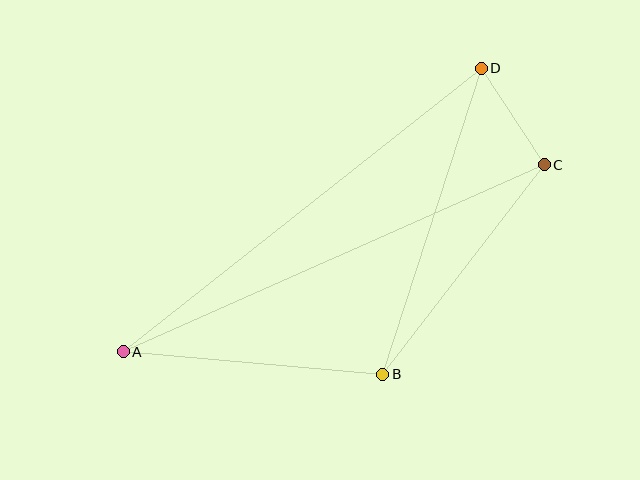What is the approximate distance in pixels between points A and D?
The distance between A and D is approximately 457 pixels.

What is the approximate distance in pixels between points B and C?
The distance between B and C is approximately 265 pixels.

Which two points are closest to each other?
Points C and D are closest to each other.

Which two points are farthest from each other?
Points A and C are farthest from each other.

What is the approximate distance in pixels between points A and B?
The distance between A and B is approximately 261 pixels.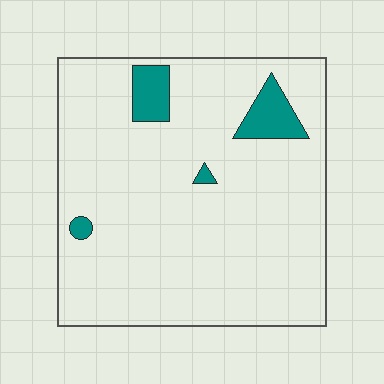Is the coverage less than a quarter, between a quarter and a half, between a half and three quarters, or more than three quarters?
Less than a quarter.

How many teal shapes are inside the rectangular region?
4.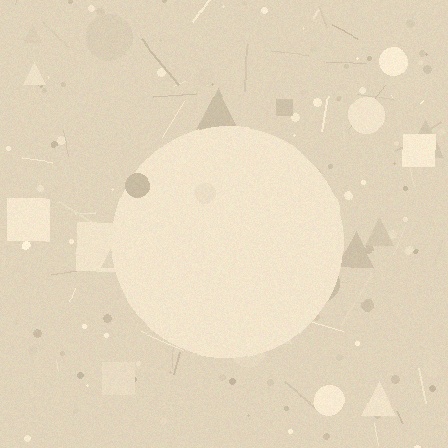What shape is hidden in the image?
A circle is hidden in the image.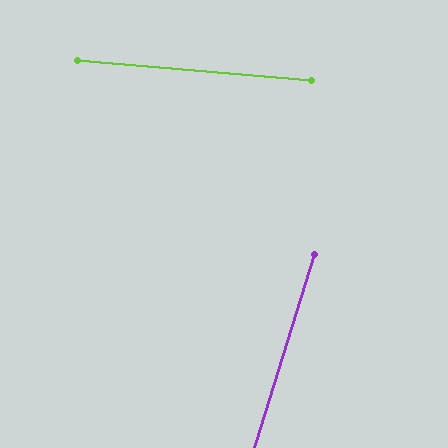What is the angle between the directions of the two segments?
Approximately 78 degrees.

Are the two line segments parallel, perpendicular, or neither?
Neither parallel nor perpendicular — they differ by about 78°.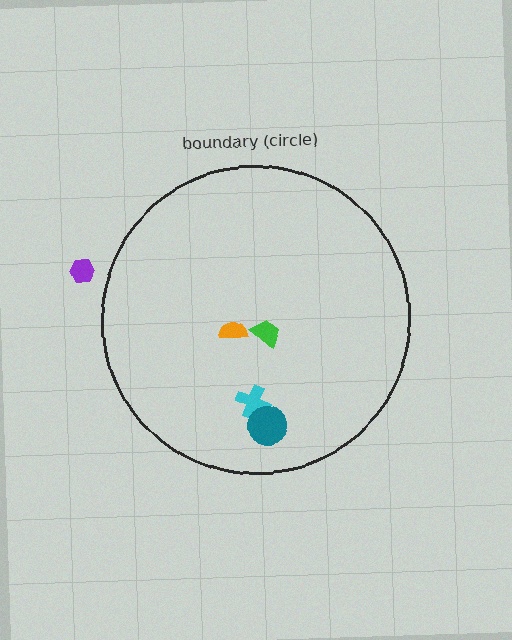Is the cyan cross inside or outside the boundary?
Inside.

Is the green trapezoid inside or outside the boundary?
Inside.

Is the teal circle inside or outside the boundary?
Inside.